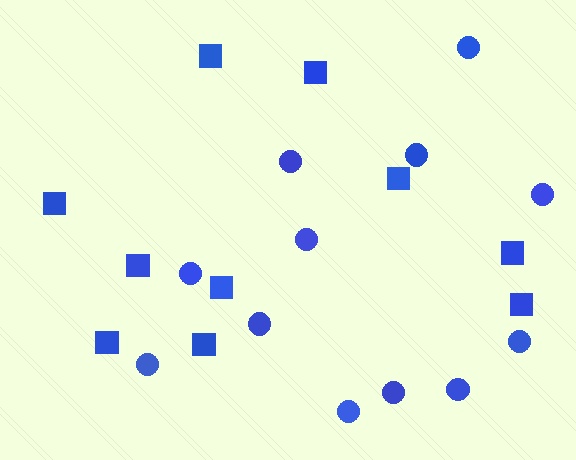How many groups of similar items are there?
There are 2 groups: one group of squares (10) and one group of circles (12).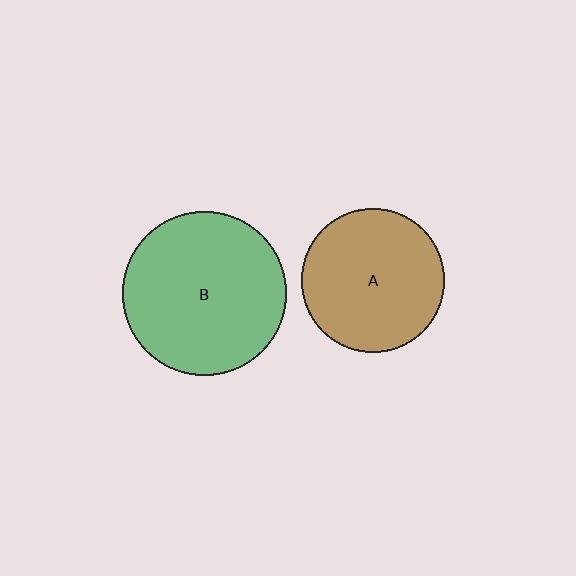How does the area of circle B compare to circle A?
Approximately 1.3 times.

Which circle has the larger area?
Circle B (green).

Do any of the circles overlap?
No, none of the circles overlap.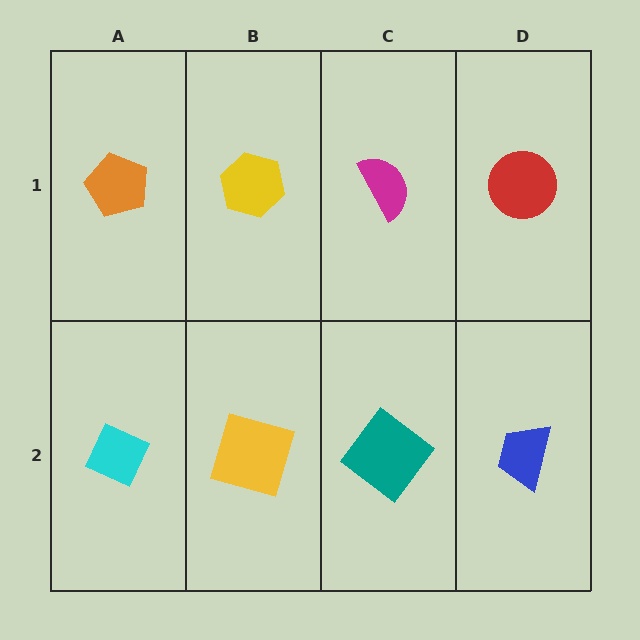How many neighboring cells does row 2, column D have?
2.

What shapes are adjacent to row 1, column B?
A yellow square (row 2, column B), an orange pentagon (row 1, column A), a magenta semicircle (row 1, column C).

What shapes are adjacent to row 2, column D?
A red circle (row 1, column D), a teal diamond (row 2, column C).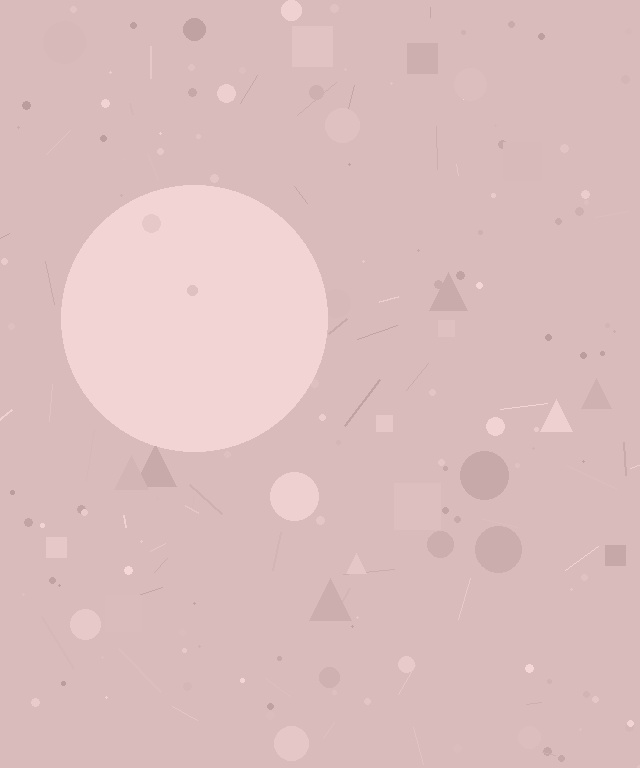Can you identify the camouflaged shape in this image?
The camouflaged shape is a circle.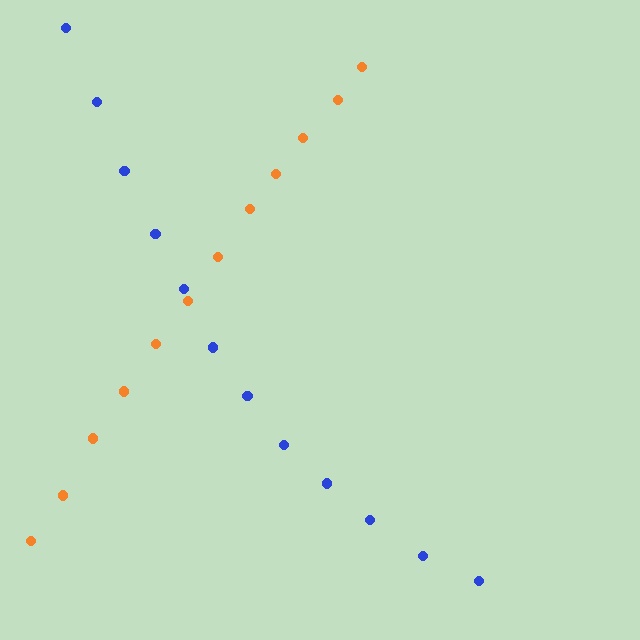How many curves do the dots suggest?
There are 2 distinct paths.